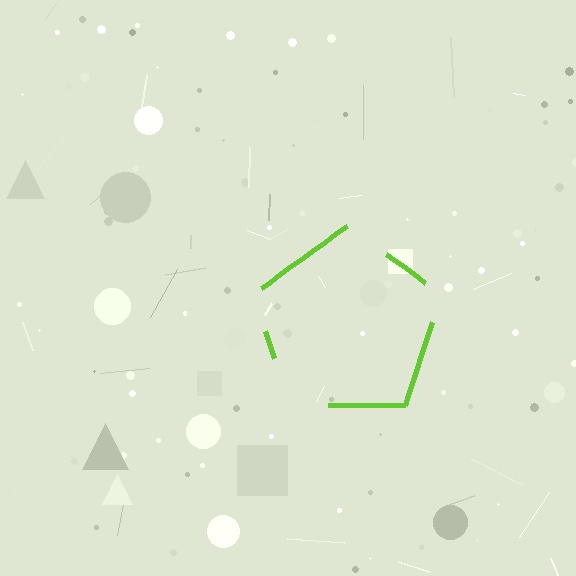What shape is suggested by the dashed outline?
The dashed outline suggests a pentagon.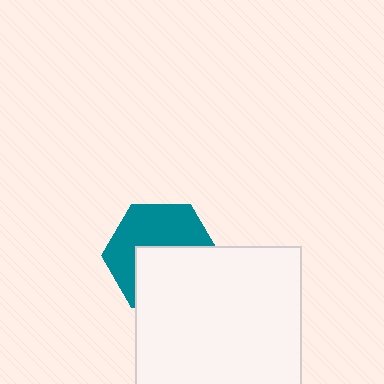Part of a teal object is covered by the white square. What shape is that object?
It is a hexagon.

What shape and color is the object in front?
The object in front is a white square.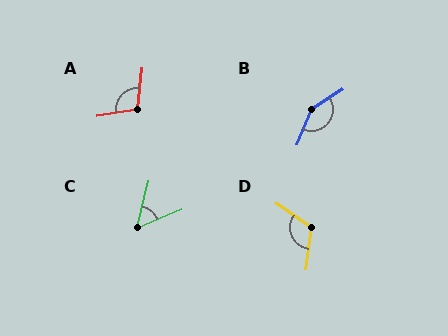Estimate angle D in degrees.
Approximately 117 degrees.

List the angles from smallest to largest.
C (54°), A (104°), D (117°), B (146°).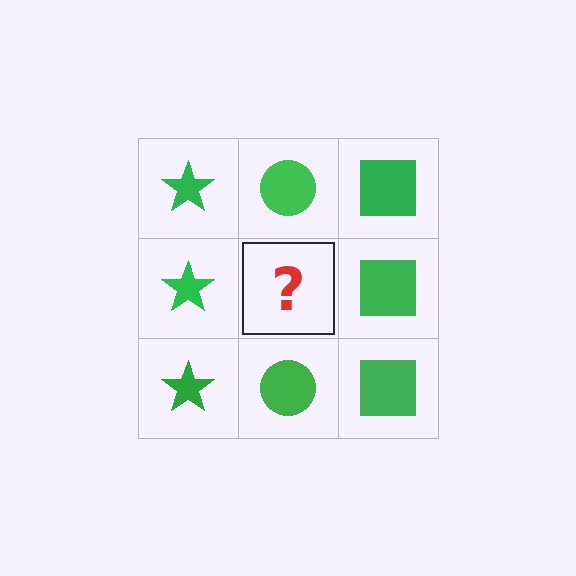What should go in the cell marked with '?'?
The missing cell should contain a green circle.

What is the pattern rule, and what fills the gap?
The rule is that each column has a consistent shape. The gap should be filled with a green circle.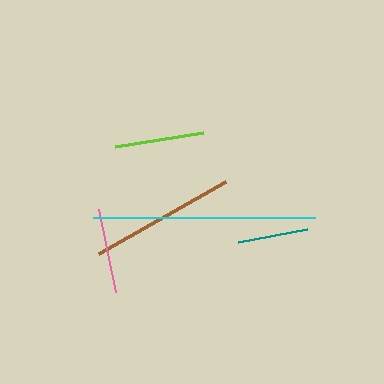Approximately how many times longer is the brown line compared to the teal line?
The brown line is approximately 2.1 times the length of the teal line.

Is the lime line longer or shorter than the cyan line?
The cyan line is longer than the lime line.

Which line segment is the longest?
The cyan line is the longest at approximately 222 pixels.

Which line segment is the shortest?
The teal line is the shortest at approximately 70 pixels.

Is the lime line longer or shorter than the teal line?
The lime line is longer than the teal line.